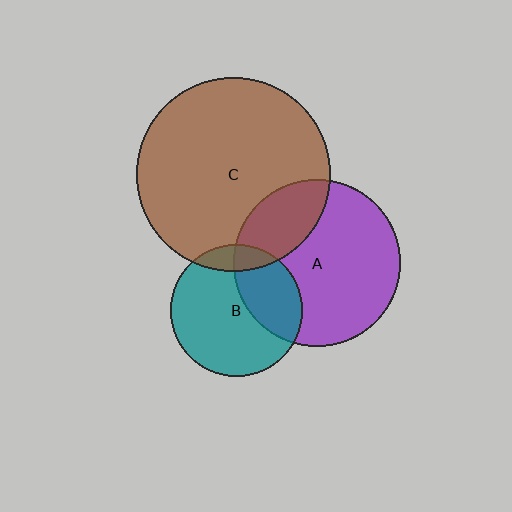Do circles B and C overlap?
Yes.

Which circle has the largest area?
Circle C (brown).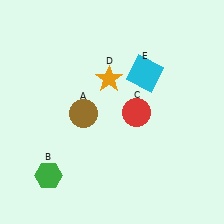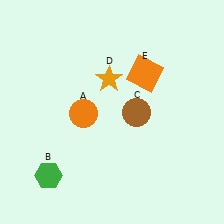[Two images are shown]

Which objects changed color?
A changed from brown to orange. C changed from red to brown. E changed from cyan to orange.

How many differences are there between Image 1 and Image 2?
There are 3 differences between the two images.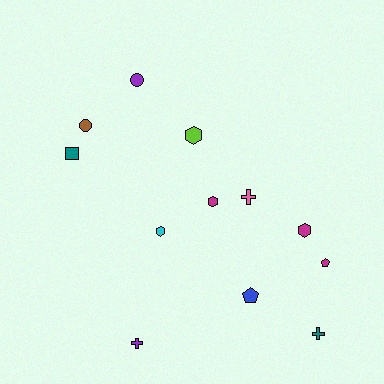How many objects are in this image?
There are 12 objects.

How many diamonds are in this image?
There are no diamonds.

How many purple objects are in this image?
There are 2 purple objects.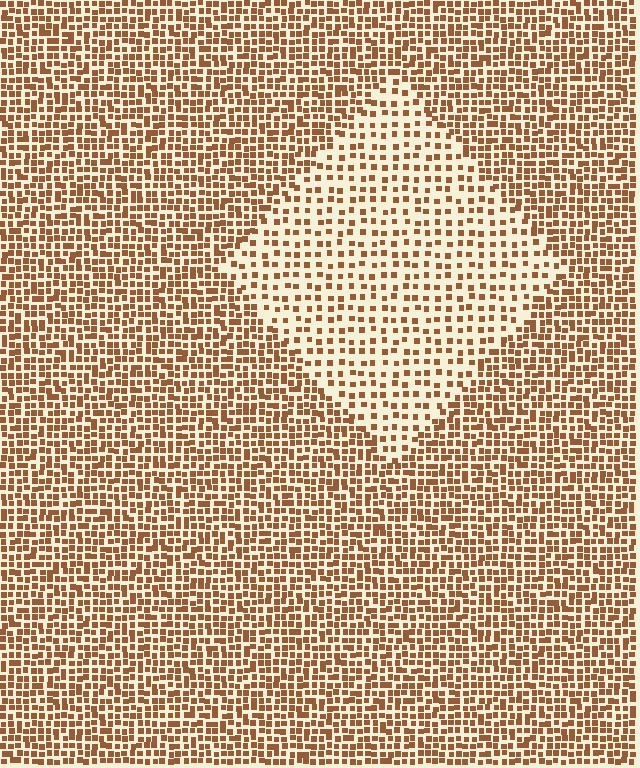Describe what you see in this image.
The image contains small brown elements arranged at two different densities. A diamond-shaped region is visible where the elements are less densely packed than the surrounding area.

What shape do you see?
I see a diamond.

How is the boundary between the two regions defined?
The boundary is defined by a change in element density (approximately 2.0x ratio). All elements are the same color, size, and shape.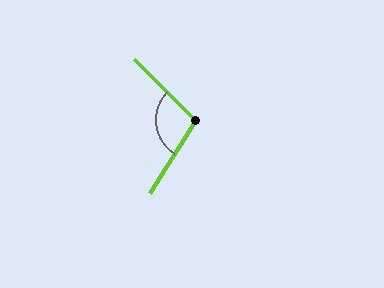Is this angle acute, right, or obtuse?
It is obtuse.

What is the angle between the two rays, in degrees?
Approximately 103 degrees.